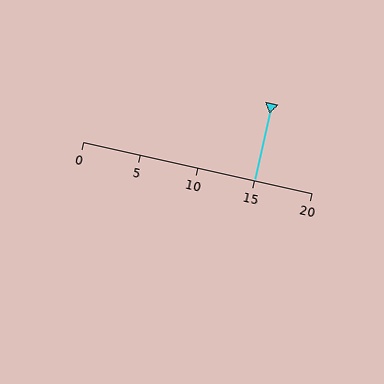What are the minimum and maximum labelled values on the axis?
The axis runs from 0 to 20.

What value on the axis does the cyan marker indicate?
The marker indicates approximately 15.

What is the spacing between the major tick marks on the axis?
The major ticks are spaced 5 apart.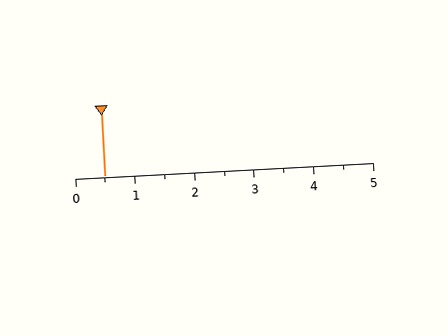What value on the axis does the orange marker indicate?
The marker indicates approximately 0.5.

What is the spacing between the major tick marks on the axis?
The major ticks are spaced 1 apart.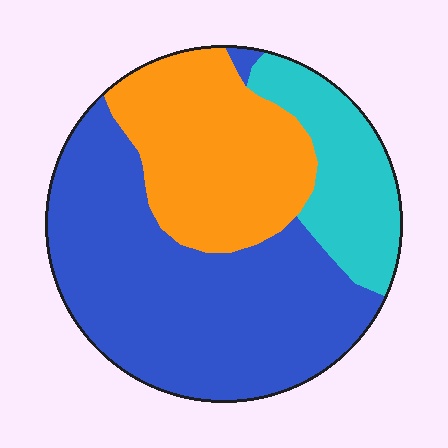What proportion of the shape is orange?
Orange takes up between a sixth and a third of the shape.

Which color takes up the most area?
Blue, at roughly 55%.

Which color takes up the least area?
Cyan, at roughly 20%.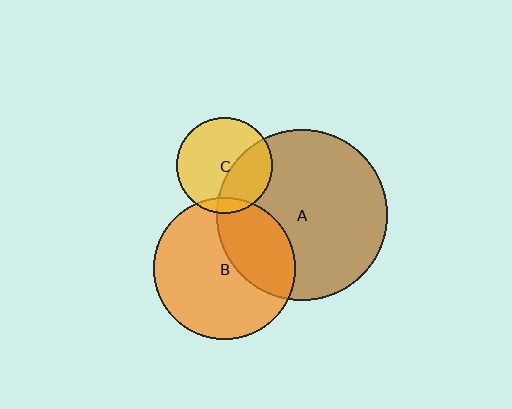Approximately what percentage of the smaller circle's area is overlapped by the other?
Approximately 35%.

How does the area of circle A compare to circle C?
Approximately 3.2 times.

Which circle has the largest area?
Circle A (brown).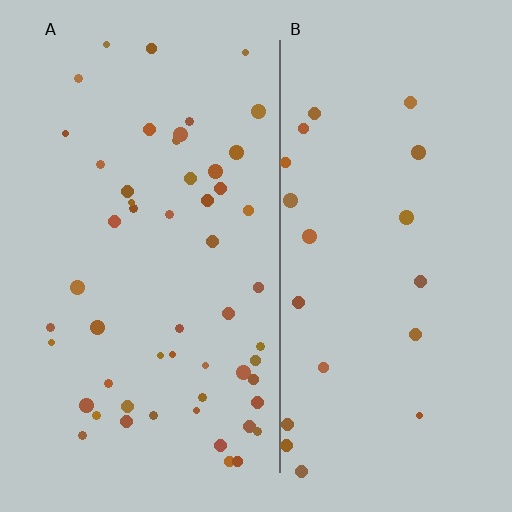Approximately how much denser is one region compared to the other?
Approximately 2.6× — region A over region B.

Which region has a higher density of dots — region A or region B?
A (the left).